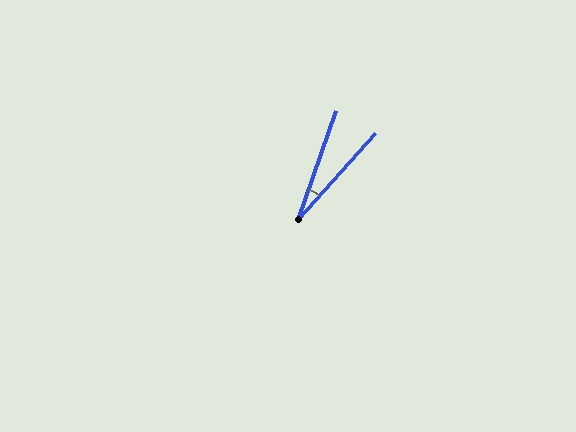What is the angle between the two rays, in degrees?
Approximately 23 degrees.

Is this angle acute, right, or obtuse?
It is acute.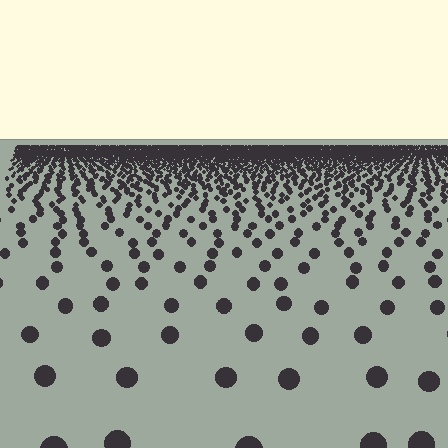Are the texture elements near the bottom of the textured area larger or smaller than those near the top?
Larger. Near the bottom, elements are closer to the viewer and appear at a bigger on-screen size.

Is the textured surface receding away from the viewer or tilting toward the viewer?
The surface is receding away from the viewer. Texture elements get smaller and denser toward the top.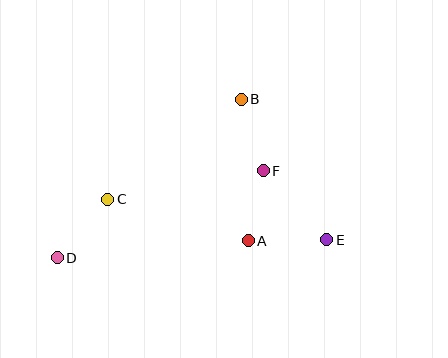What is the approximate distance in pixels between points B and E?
The distance between B and E is approximately 165 pixels.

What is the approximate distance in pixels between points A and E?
The distance between A and E is approximately 78 pixels.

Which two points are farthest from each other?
Points D and E are farthest from each other.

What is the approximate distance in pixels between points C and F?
The distance between C and F is approximately 158 pixels.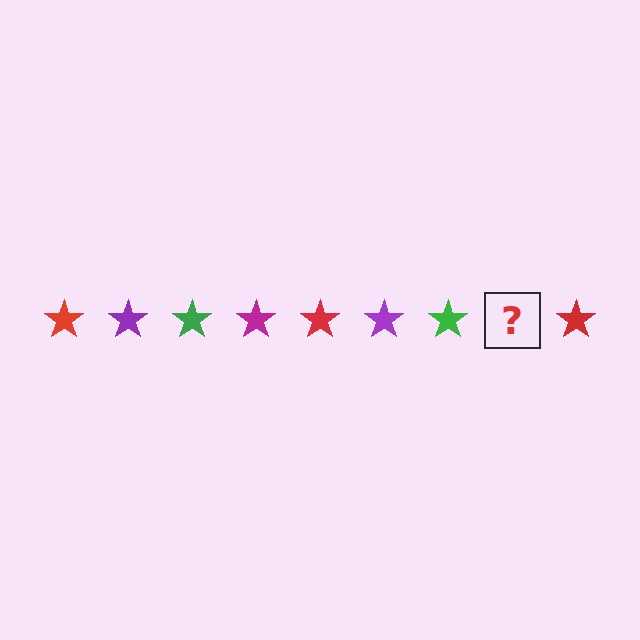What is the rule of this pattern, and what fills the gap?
The rule is that the pattern cycles through red, purple, green, magenta stars. The gap should be filled with a magenta star.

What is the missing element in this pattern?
The missing element is a magenta star.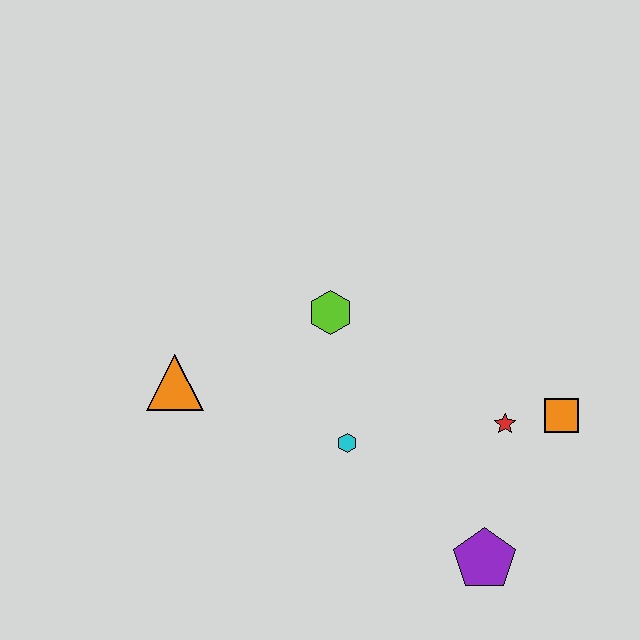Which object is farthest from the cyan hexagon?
The orange square is farthest from the cyan hexagon.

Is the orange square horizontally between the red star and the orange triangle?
No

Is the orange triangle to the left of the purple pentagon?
Yes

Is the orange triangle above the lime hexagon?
No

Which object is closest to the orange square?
The red star is closest to the orange square.